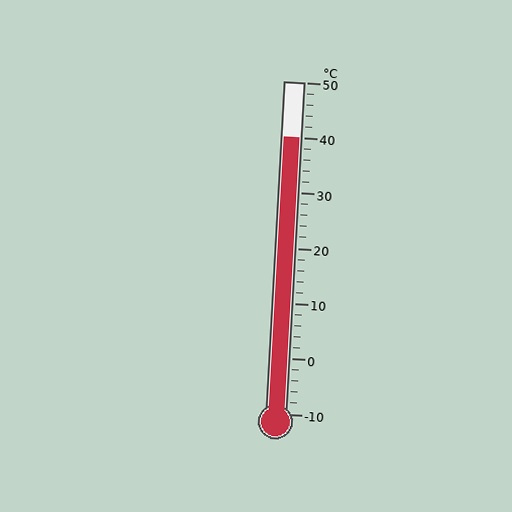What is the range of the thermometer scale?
The thermometer scale ranges from -10°C to 50°C.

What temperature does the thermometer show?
The thermometer shows approximately 40°C.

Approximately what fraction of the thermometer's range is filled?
The thermometer is filled to approximately 85% of its range.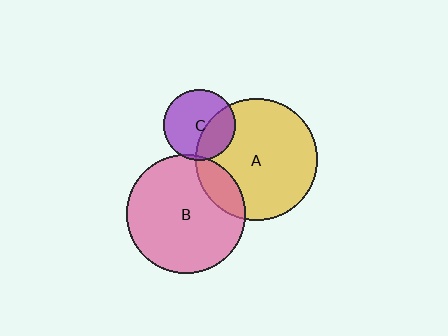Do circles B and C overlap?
Yes.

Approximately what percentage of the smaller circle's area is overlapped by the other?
Approximately 5%.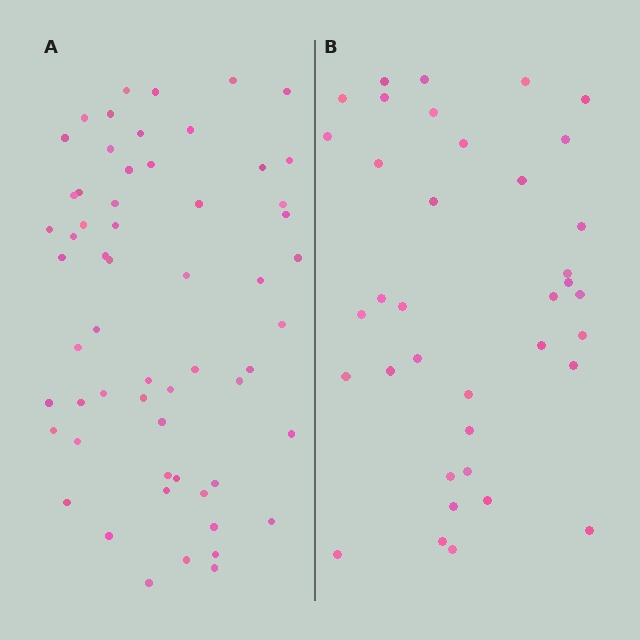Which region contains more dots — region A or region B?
Region A (the left region) has more dots.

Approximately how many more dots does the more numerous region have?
Region A has approximately 20 more dots than region B.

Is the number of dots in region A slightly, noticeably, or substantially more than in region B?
Region A has substantially more. The ratio is roughly 1.6 to 1.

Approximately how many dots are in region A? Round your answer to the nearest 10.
About 60 dots. (The exact count is 59, which rounds to 60.)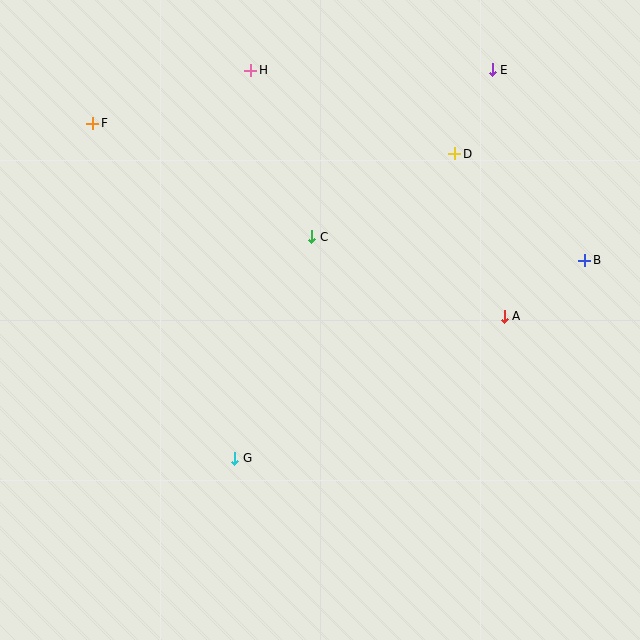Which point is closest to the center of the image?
Point C at (312, 237) is closest to the center.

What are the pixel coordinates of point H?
Point H is at (251, 70).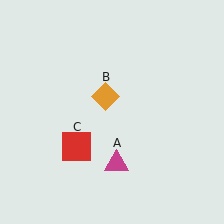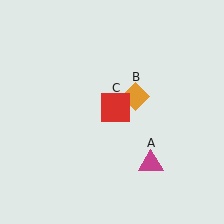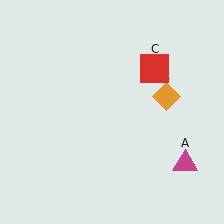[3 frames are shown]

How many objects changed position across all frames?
3 objects changed position: magenta triangle (object A), orange diamond (object B), red square (object C).